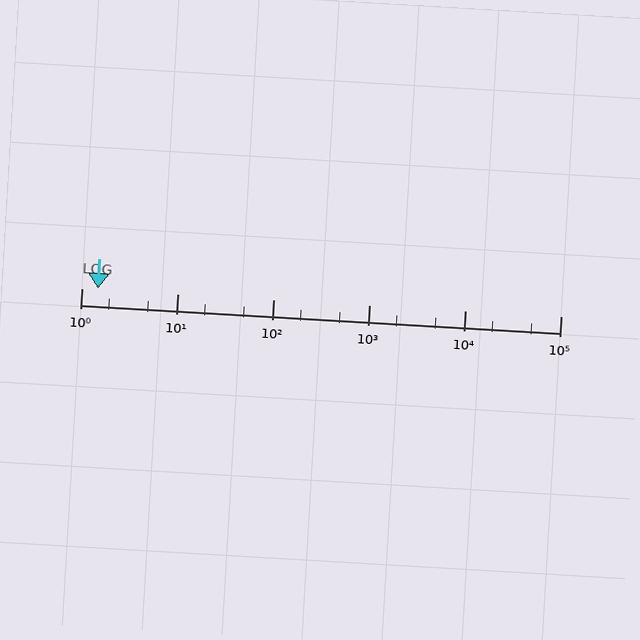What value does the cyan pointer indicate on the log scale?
The pointer indicates approximately 1.5.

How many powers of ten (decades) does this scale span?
The scale spans 5 decades, from 1 to 100000.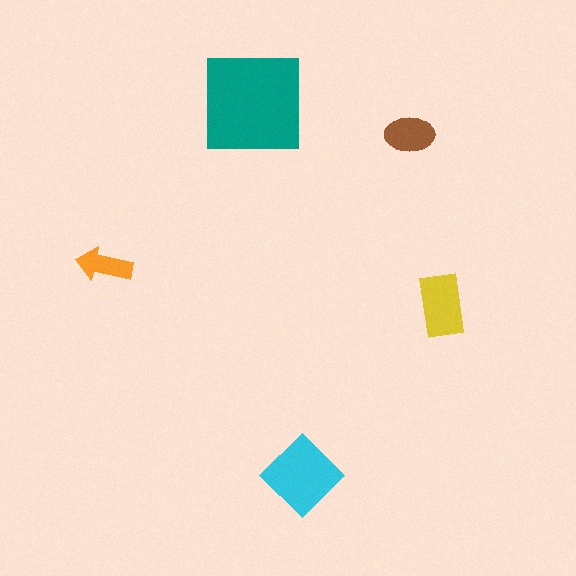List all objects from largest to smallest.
The teal square, the cyan diamond, the yellow rectangle, the brown ellipse, the orange arrow.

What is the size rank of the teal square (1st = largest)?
1st.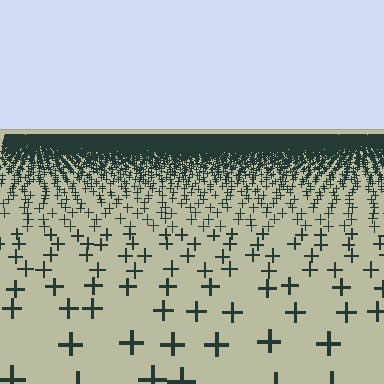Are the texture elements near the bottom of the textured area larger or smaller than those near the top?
Larger. Near the bottom, elements are closer to the viewer and appear at a bigger on-screen size.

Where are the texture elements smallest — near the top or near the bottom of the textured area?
Near the top.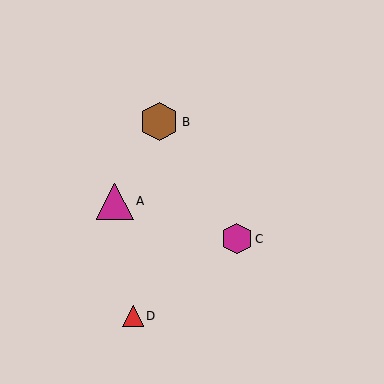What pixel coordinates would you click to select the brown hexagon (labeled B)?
Click at (159, 122) to select the brown hexagon B.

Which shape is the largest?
The brown hexagon (labeled B) is the largest.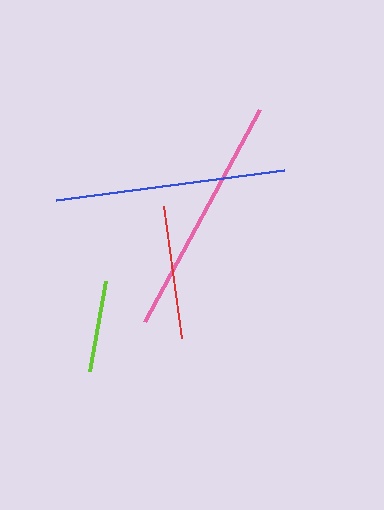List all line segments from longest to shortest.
From longest to shortest: pink, blue, red, lime.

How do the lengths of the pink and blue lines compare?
The pink and blue lines are approximately the same length.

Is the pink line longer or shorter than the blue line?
The pink line is longer than the blue line.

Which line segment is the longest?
The pink line is the longest at approximately 241 pixels.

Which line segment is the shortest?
The lime line is the shortest at approximately 92 pixels.